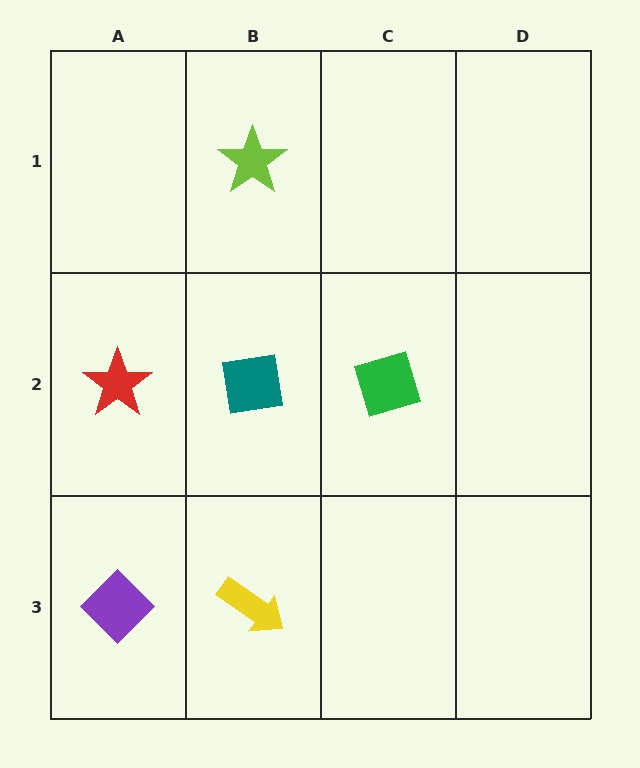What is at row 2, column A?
A red star.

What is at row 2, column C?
A green diamond.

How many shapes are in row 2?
3 shapes.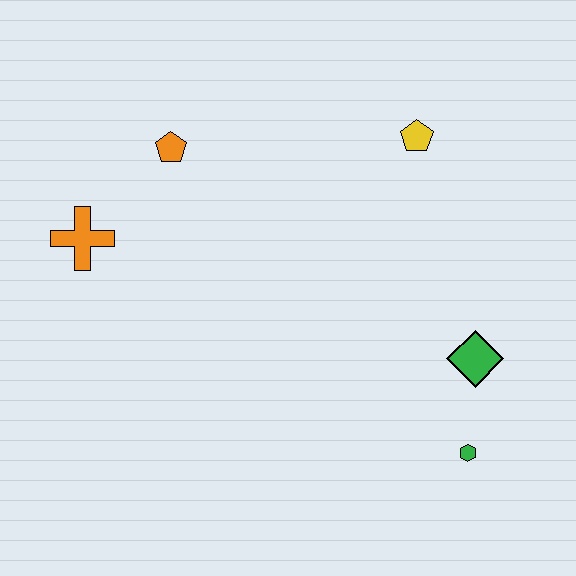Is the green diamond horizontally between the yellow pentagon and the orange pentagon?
No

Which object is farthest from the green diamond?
The orange cross is farthest from the green diamond.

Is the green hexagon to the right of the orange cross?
Yes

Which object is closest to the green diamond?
The green hexagon is closest to the green diamond.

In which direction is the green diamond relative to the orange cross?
The green diamond is to the right of the orange cross.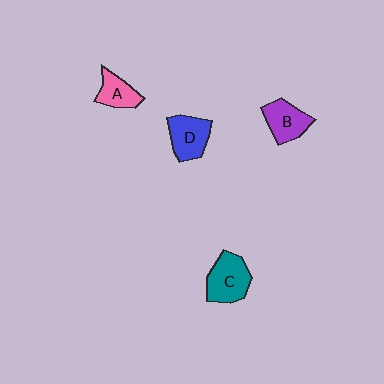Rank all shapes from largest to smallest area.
From largest to smallest: C (teal), D (blue), B (purple), A (pink).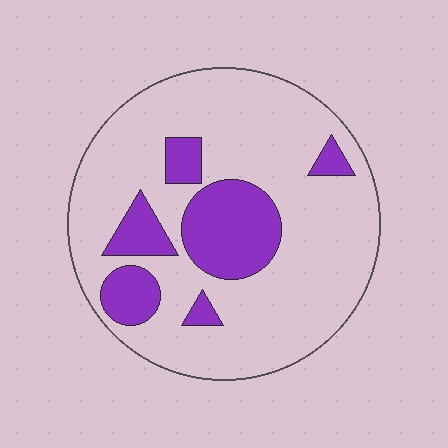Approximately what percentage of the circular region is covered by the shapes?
Approximately 20%.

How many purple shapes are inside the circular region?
6.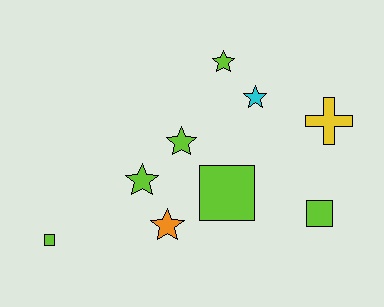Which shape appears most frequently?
Star, with 5 objects.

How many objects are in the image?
There are 9 objects.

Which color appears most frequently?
Lime, with 6 objects.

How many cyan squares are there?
There are no cyan squares.